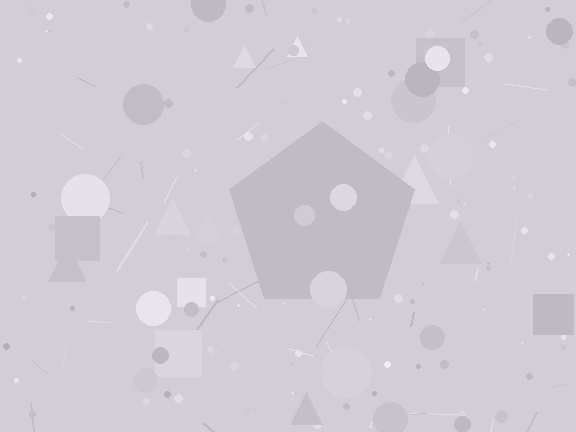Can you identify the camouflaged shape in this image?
The camouflaged shape is a pentagon.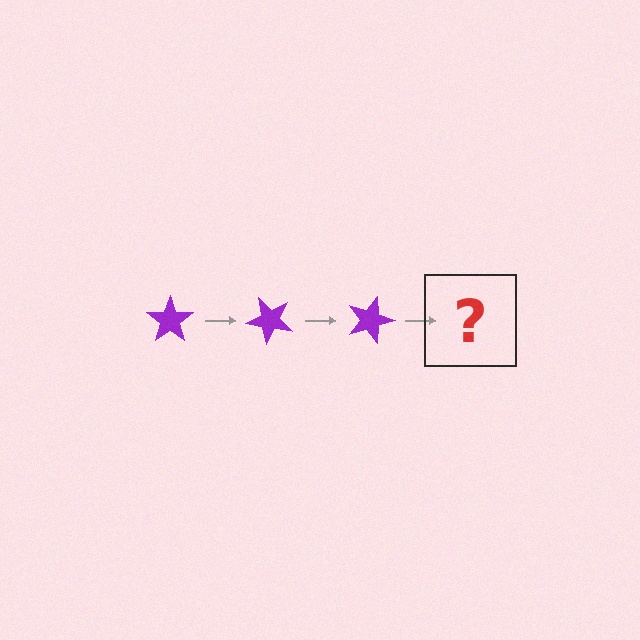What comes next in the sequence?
The next element should be a purple star rotated 135 degrees.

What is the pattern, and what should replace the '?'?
The pattern is that the star rotates 45 degrees each step. The '?' should be a purple star rotated 135 degrees.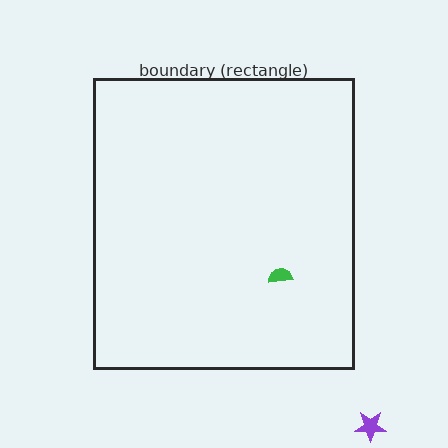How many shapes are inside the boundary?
1 inside, 1 outside.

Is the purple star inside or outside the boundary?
Outside.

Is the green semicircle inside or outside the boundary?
Inside.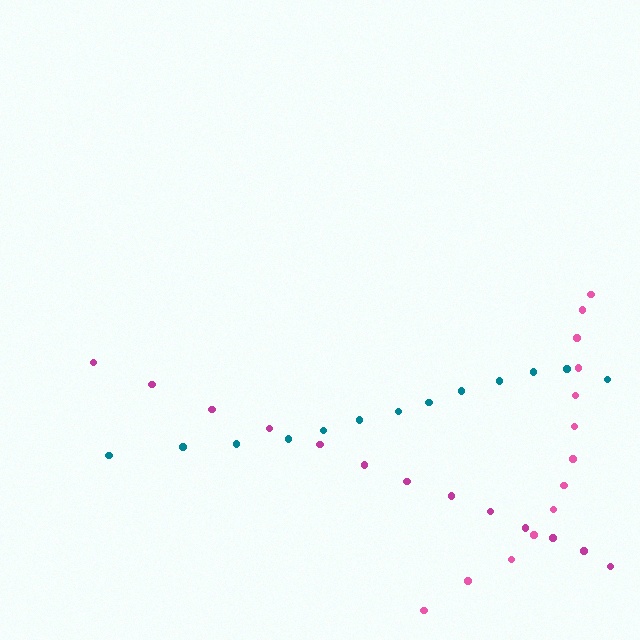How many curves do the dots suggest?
There are 3 distinct paths.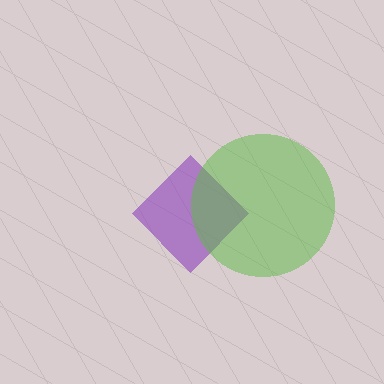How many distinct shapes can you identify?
There are 2 distinct shapes: a purple diamond, a lime circle.